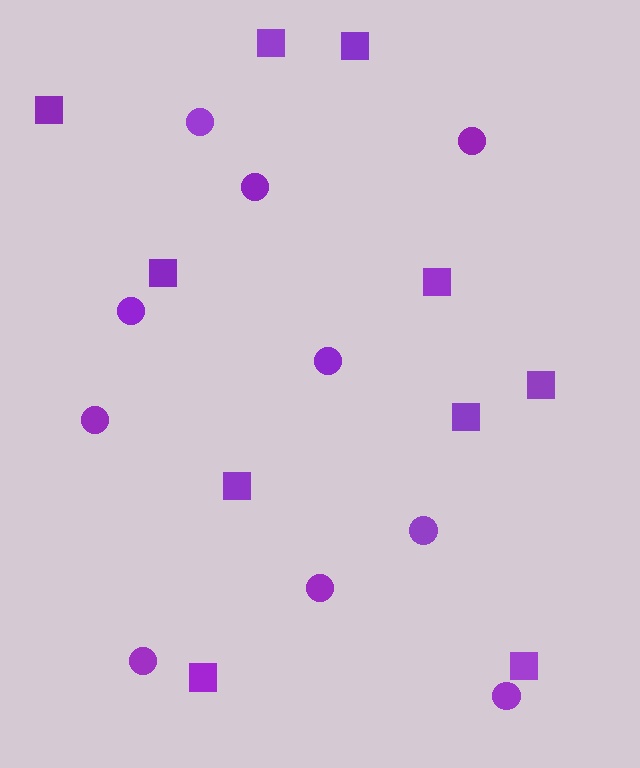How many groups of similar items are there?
There are 2 groups: one group of circles (10) and one group of squares (10).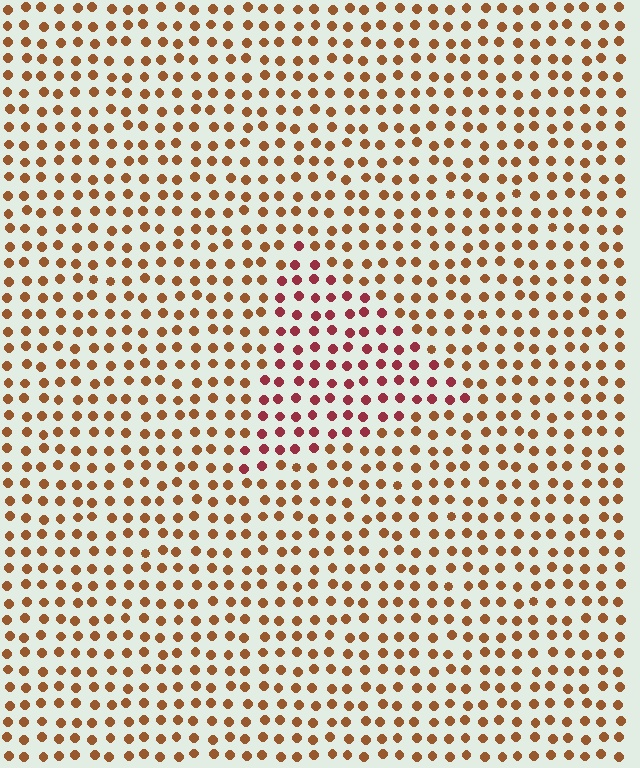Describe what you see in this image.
The image is filled with small brown elements in a uniform arrangement. A triangle-shaped region is visible where the elements are tinted to a slightly different hue, forming a subtle color boundary.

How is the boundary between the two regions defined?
The boundary is defined purely by a slight shift in hue (about 36 degrees). Spacing, size, and orientation are identical on both sides.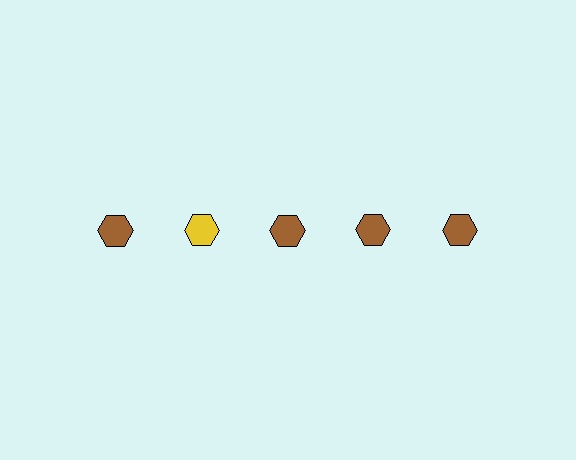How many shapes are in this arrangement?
There are 5 shapes arranged in a grid pattern.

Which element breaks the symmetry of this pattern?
The yellow hexagon in the top row, second from left column breaks the symmetry. All other shapes are brown hexagons.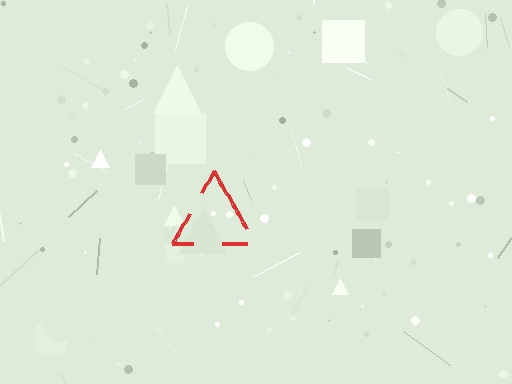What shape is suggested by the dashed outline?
The dashed outline suggests a triangle.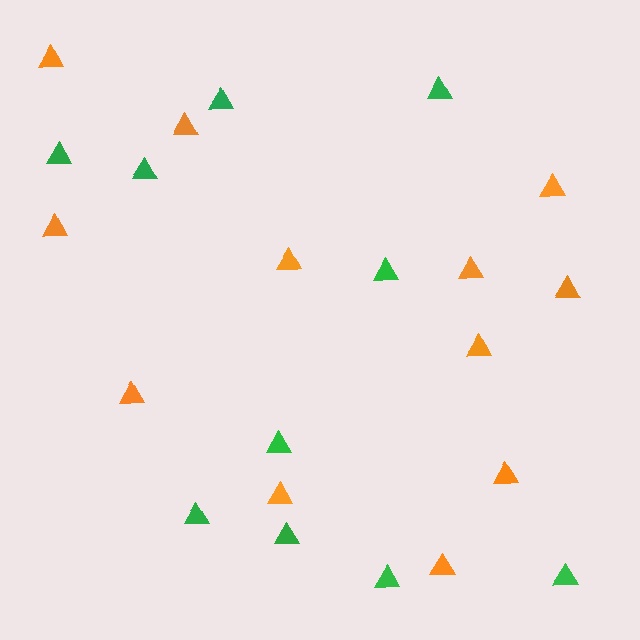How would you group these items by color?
There are 2 groups: one group of green triangles (10) and one group of orange triangles (12).